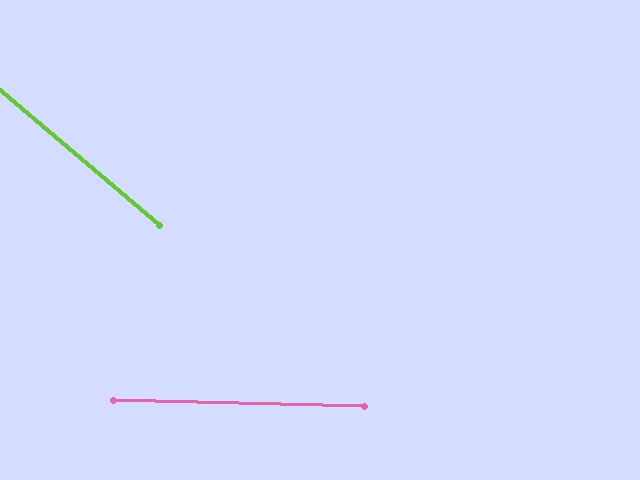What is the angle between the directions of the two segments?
Approximately 39 degrees.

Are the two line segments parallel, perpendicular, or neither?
Neither parallel nor perpendicular — they differ by about 39°.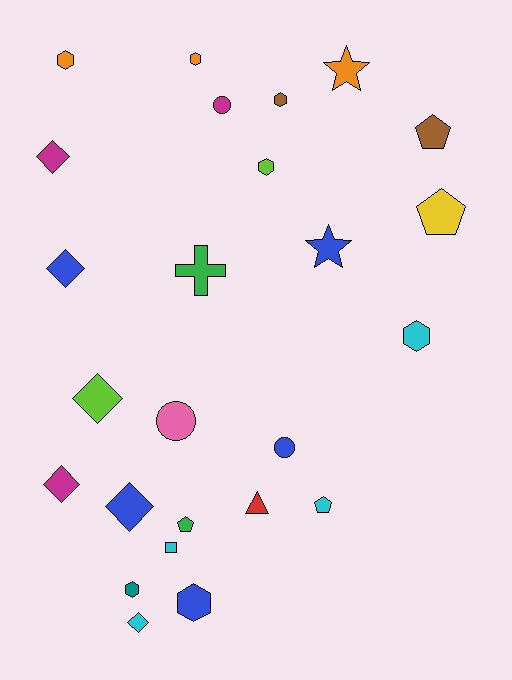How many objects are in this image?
There are 25 objects.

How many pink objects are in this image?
There is 1 pink object.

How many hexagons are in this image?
There are 7 hexagons.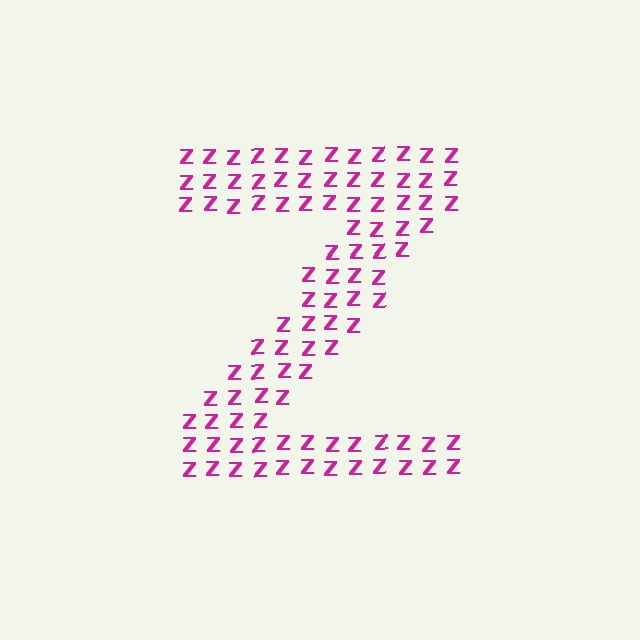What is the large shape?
The large shape is the letter Z.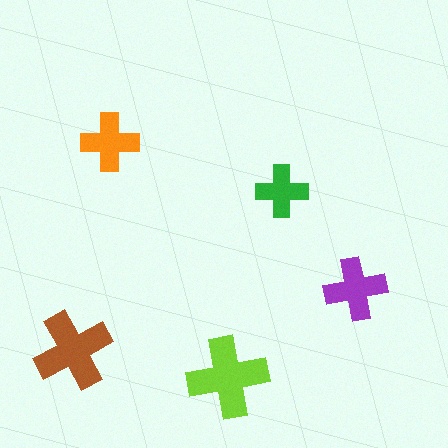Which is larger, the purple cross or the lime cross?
The lime one.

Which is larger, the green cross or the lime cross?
The lime one.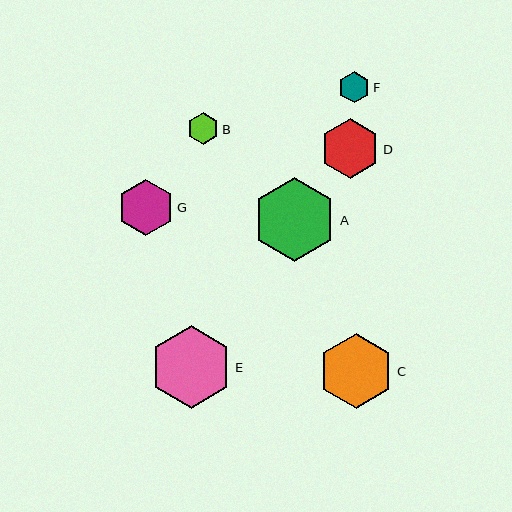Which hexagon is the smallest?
Hexagon F is the smallest with a size of approximately 31 pixels.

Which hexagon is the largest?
Hexagon A is the largest with a size of approximately 84 pixels.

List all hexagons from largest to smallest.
From largest to smallest: A, E, C, D, G, B, F.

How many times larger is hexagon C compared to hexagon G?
Hexagon C is approximately 1.3 times the size of hexagon G.